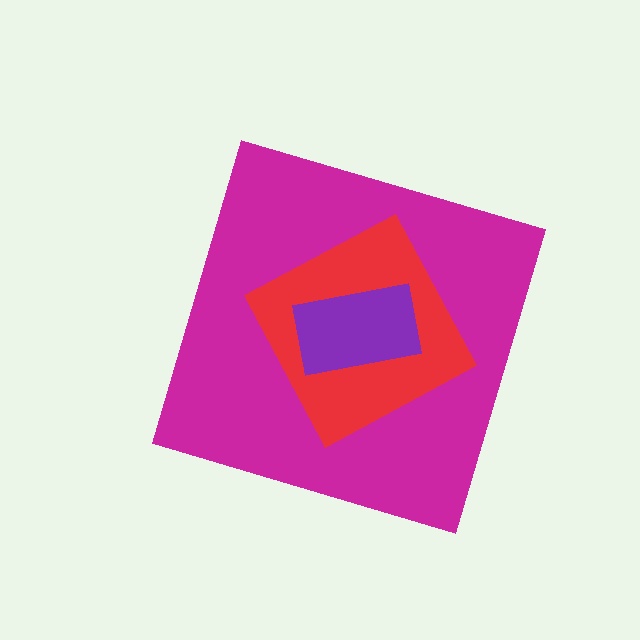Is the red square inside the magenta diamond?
Yes.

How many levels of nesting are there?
3.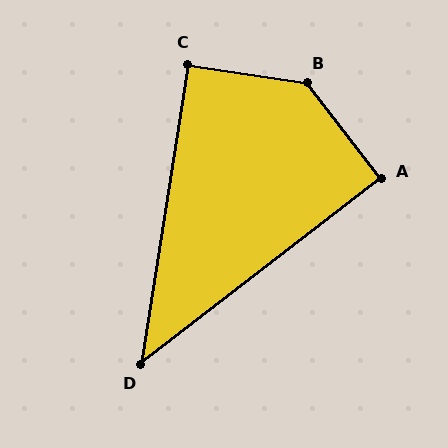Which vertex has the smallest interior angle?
D, at approximately 43 degrees.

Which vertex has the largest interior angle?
B, at approximately 137 degrees.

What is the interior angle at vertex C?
Approximately 90 degrees (approximately right).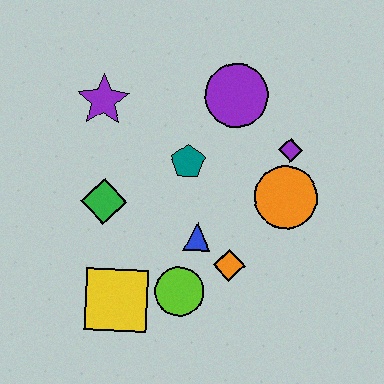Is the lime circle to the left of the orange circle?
Yes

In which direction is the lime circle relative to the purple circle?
The lime circle is below the purple circle.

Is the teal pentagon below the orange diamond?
No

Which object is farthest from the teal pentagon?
The yellow square is farthest from the teal pentagon.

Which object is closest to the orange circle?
The purple diamond is closest to the orange circle.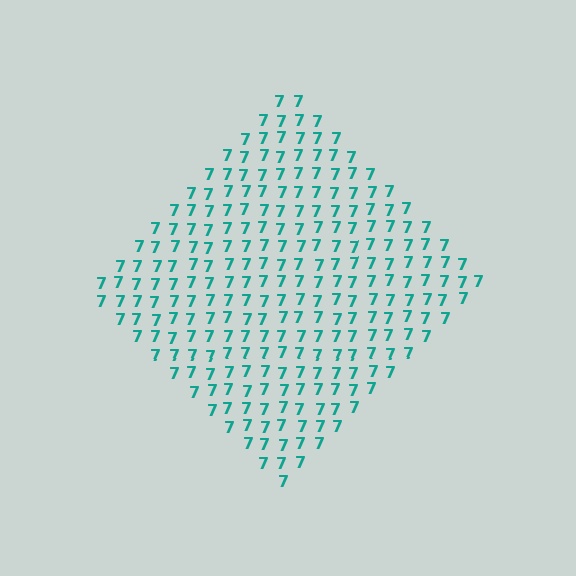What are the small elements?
The small elements are digit 7's.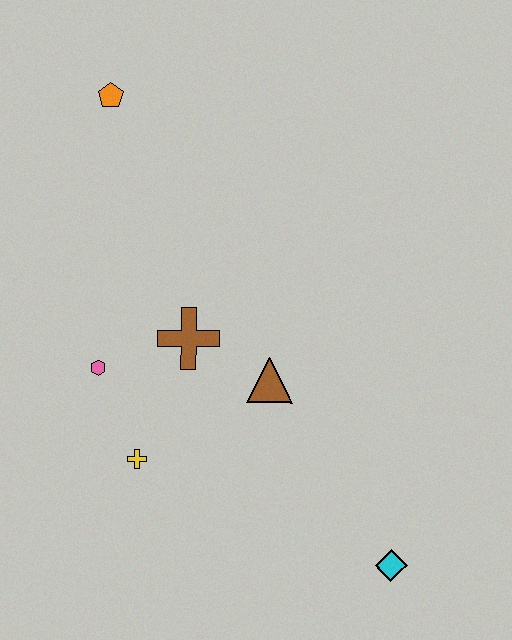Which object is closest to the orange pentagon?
The brown cross is closest to the orange pentagon.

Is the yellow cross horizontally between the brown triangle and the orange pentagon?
Yes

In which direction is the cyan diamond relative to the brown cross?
The cyan diamond is below the brown cross.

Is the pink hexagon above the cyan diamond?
Yes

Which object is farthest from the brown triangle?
The orange pentagon is farthest from the brown triangle.